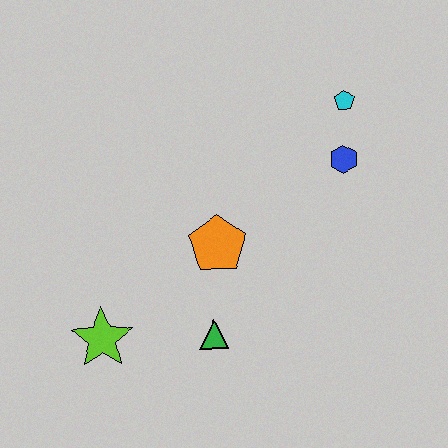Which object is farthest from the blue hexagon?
The lime star is farthest from the blue hexagon.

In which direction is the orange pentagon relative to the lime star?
The orange pentagon is to the right of the lime star.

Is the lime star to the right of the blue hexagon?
No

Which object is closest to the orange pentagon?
The green triangle is closest to the orange pentagon.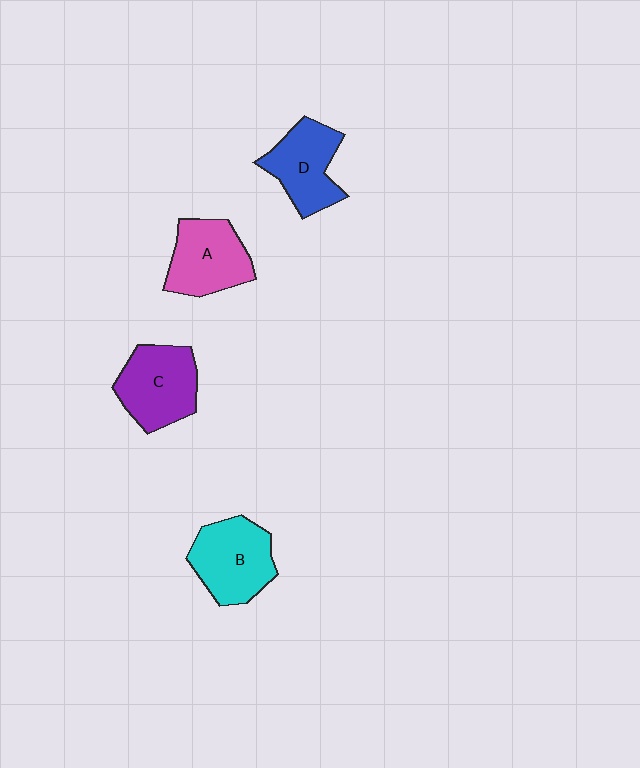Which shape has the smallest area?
Shape D (blue).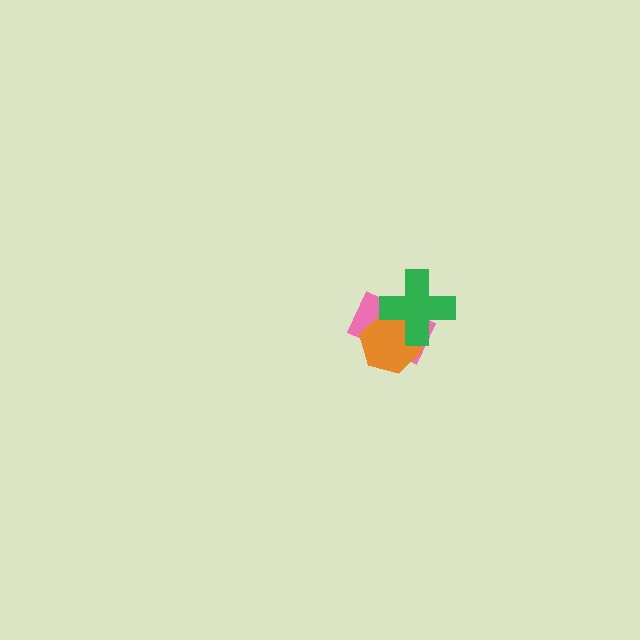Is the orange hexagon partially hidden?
Yes, it is partially covered by another shape.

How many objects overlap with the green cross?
2 objects overlap with the green cross.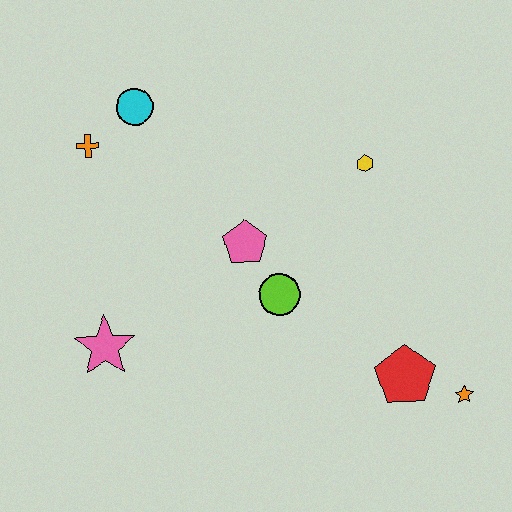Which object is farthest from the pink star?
The orange star is farthest from the pink star.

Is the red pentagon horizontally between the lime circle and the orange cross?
No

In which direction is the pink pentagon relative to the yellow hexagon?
The pink pentagon is to the left of the yellow hexagon.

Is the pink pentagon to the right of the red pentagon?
No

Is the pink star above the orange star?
Yes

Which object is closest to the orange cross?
The cyan circle is closest to the orange cross.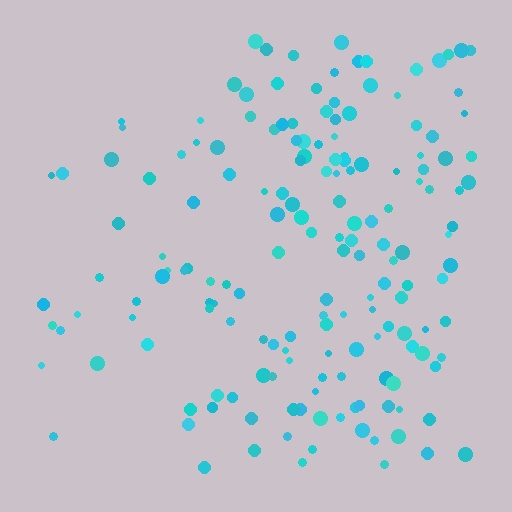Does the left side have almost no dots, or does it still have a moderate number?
Still a moderate number, just noticeably fewer than the right.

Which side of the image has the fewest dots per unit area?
The left.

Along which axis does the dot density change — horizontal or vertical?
Horizontal.